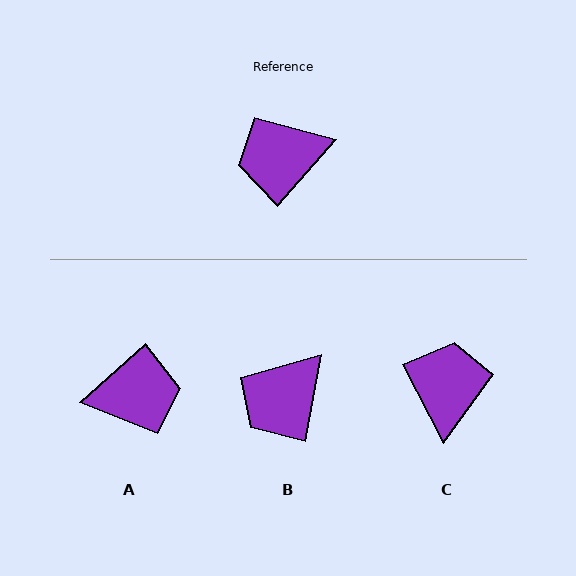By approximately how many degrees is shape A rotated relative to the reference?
Approximately 173 degrees counter-clockwise.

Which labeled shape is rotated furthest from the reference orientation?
A, about 173 degrees away.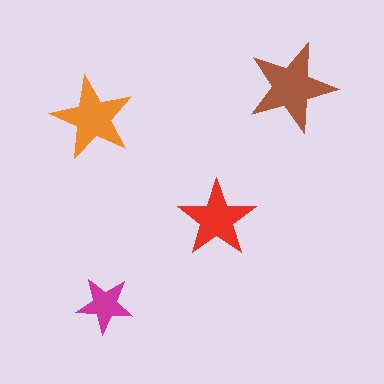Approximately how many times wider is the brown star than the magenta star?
About 1.5 times wider.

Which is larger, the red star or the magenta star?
The red one.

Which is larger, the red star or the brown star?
The brown one.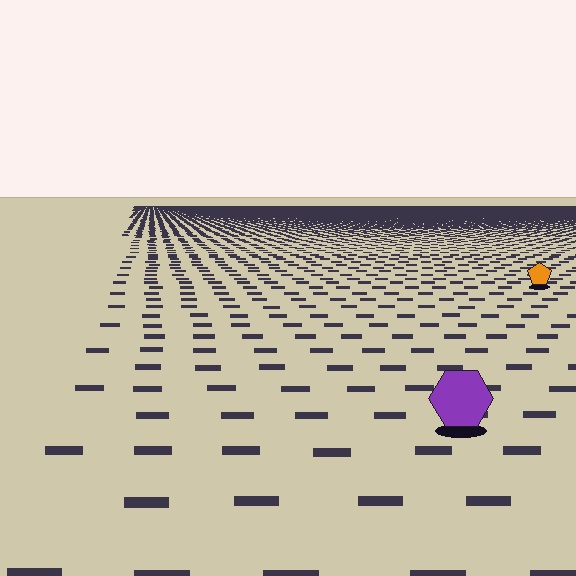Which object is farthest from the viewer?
The orange pentagon is farthest from the viewer. It appears smaller and the ground texture around it is denser.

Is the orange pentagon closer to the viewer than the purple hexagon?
No. The purple hexagon is closer — you can tell from the texture gradient: the ground texture is coarser near it.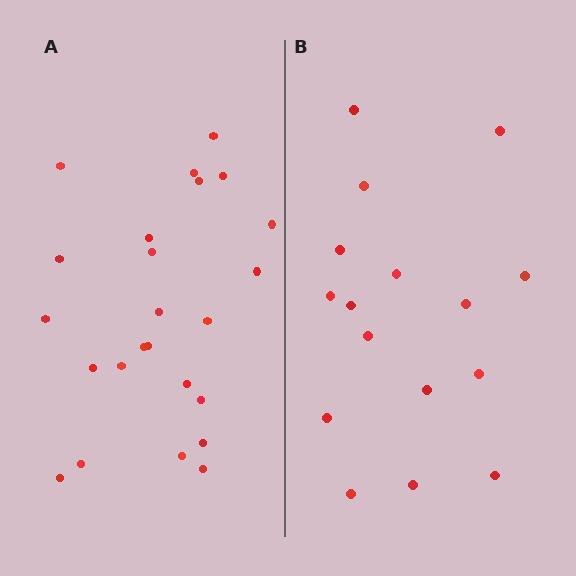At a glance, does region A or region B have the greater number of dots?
Region A (the left region) has more dots.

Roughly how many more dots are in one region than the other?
Region A has roughly 8 or so more dots than region B.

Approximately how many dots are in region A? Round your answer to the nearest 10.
About 20 dots. (The exact count is 24, which rounds to 20.)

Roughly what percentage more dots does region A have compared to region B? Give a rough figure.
About 50% more.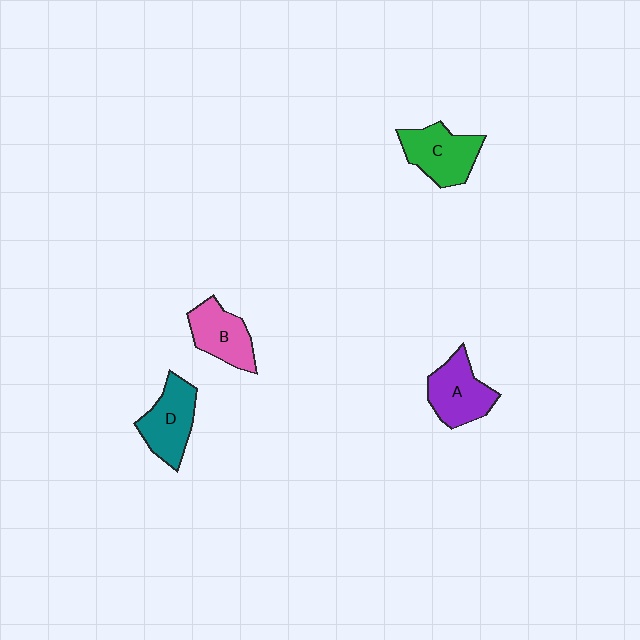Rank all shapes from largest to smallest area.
From largest to smallest: C (green), A (purple), D (teal), B (pink).